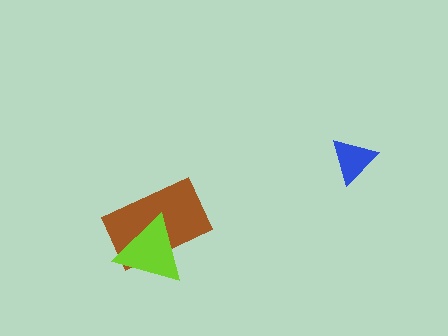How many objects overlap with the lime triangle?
1 object overlaps with the lime triangle.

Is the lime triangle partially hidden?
No, no other shape covers it.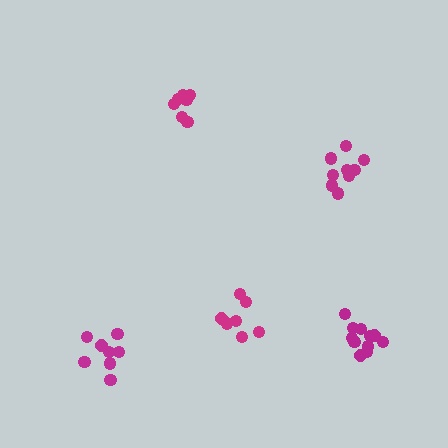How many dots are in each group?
Group 1: 8 dots, Group 2: 7 dots, Group 3: 11 dots, Group 4: 7 dots, Group 5: 9 dots (42 total).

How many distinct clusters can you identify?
There are 5 distinct clusters.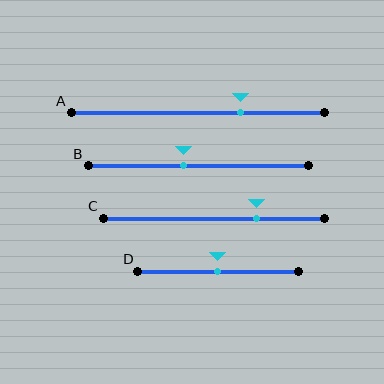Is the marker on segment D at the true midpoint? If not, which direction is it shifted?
Yes, the marker on segment D is at the true midpoint.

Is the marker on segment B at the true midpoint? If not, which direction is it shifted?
No, the marker on segment B is shifted to the left by about 7% of the segment length.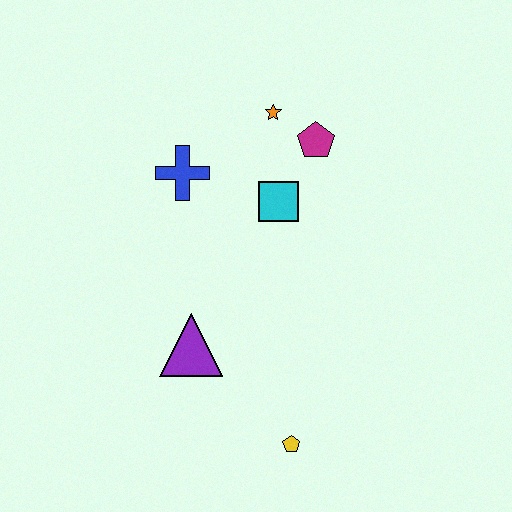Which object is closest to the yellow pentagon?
The purple triangle is closest to the yellow pentagon.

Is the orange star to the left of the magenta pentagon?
Yes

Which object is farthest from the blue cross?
The yellow pentagon is farthest from the blue cross.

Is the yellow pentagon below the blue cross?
Yes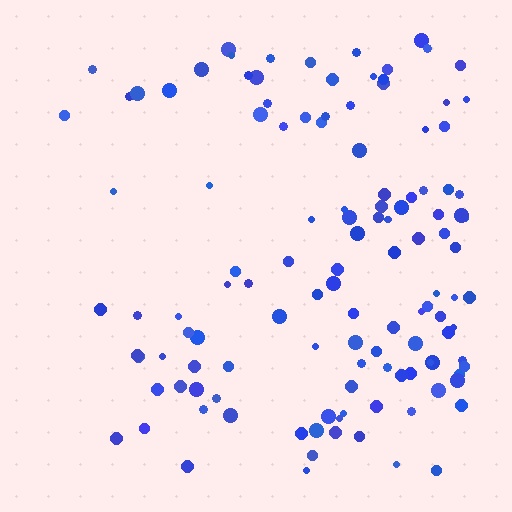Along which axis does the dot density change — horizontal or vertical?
Horizontal.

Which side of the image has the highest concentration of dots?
The right.